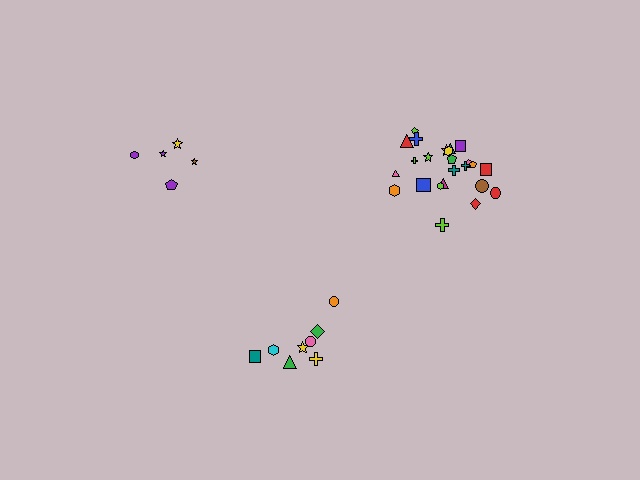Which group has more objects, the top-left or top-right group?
The top-right group.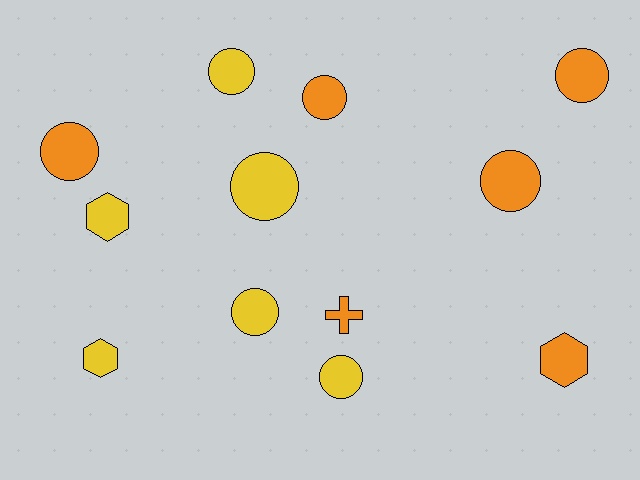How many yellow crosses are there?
There are no yellow crosses.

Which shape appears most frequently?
Circle, with 8 objects.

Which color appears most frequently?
Orange, with 6 objects.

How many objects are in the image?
There are 12 objects.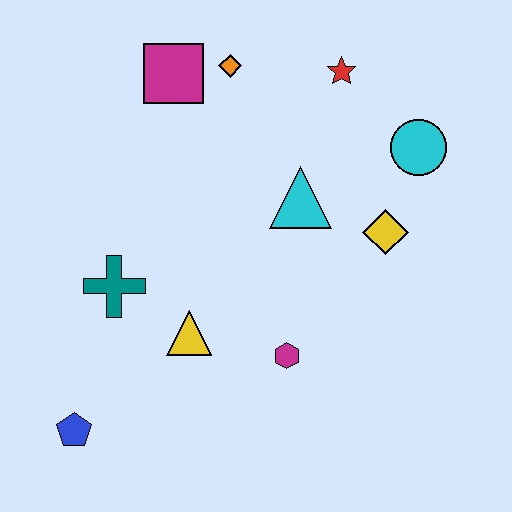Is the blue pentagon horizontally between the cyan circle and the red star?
No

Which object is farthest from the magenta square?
The blue pentagon is farthest from the magenta square.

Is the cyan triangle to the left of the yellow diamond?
Yes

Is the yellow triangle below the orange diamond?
Yes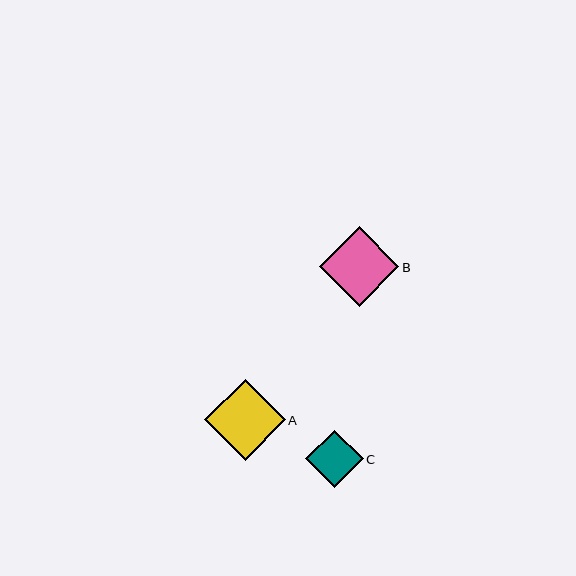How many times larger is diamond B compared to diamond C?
Diamond B is approximately 1.4 times the size of diamond C.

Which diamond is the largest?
Diamond A is the largest with a size of approximately 80 pixels.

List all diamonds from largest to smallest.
From largest to smallest: A, B, C.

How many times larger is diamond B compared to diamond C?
Diamond B is approximately 1.4 times the size of diamond C.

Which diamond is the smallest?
Diamond C is the smallest with a size of approximately 57 pixels.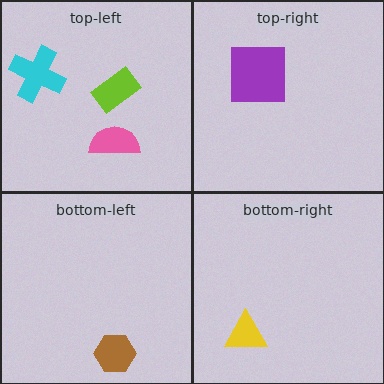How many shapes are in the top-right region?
1.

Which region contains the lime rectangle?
The top-left region.